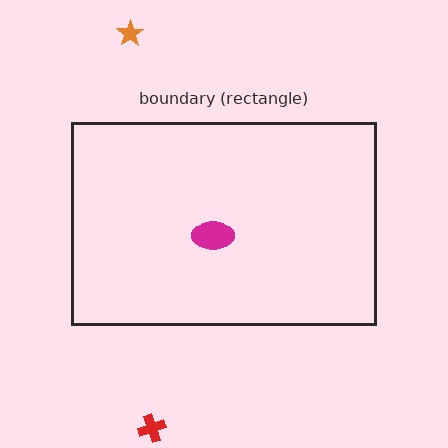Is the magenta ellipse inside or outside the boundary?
Inside.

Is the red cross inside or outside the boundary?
Outside.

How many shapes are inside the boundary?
1 inside, 2 outside.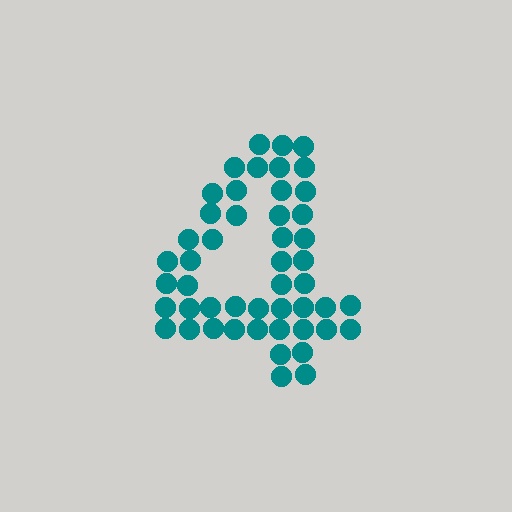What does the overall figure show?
The overall figure shows the digit 4.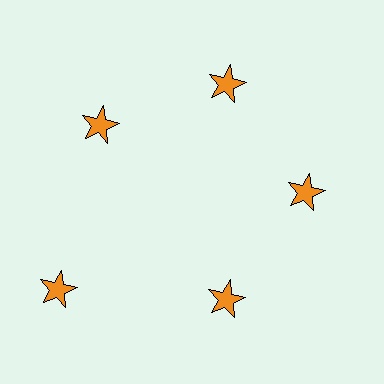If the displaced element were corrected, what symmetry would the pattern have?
It would have 5-fold rotational symmetry — the pattern would map onto itself every 72 degrees.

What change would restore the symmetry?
The symmetry would be restored by moving it inward, back onto the ring so that all 5 stars sit at equal angles and equal distance from the center.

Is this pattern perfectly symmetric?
No. The 5 orange stars are arranged in a ring, but one element near the 8 o'clock position is pushed outward from the center, breaking the 5-fold rotational symmetry.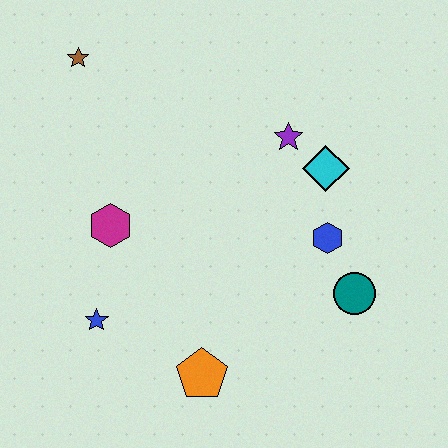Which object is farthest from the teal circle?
The brown star is farthest from the teal circle.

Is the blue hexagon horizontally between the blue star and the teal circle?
Yes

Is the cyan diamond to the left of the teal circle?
Yes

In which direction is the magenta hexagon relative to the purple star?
The magenta hexagon is to the left of the purple star.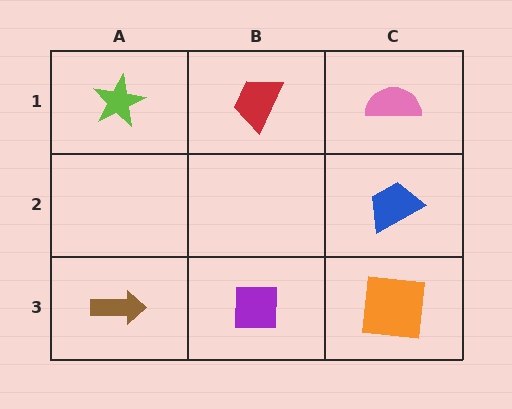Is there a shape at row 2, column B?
No, that cell is empty.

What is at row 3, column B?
A purple square.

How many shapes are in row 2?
1 shape.